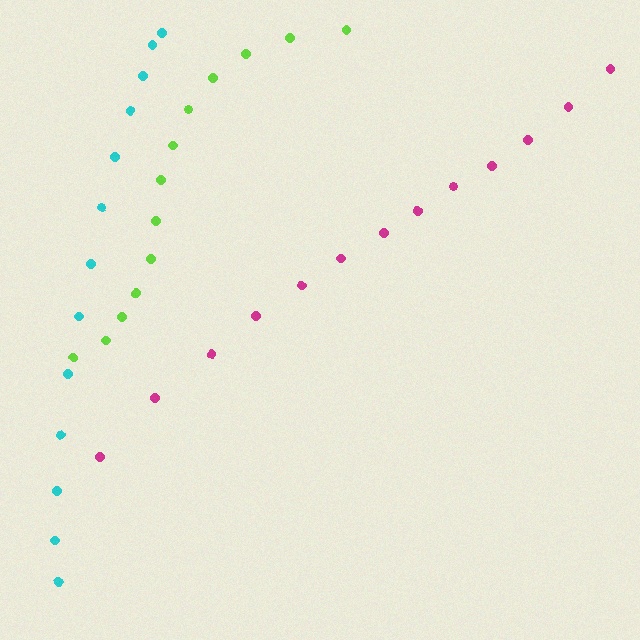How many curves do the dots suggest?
There are 3 distinct paths.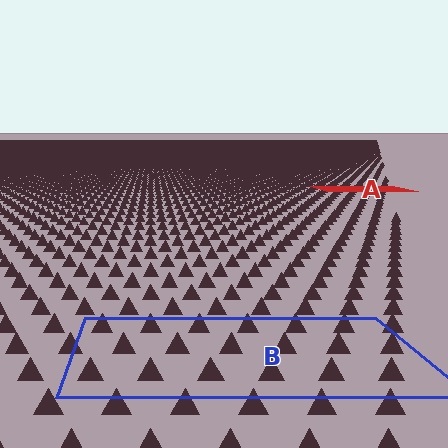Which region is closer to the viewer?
Region B is closer. The texture elements there are larger and more spread out.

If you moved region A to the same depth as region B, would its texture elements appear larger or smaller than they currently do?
They would appear larger. At a closer depth, the same texture elements are projected at a bigger on-screen size.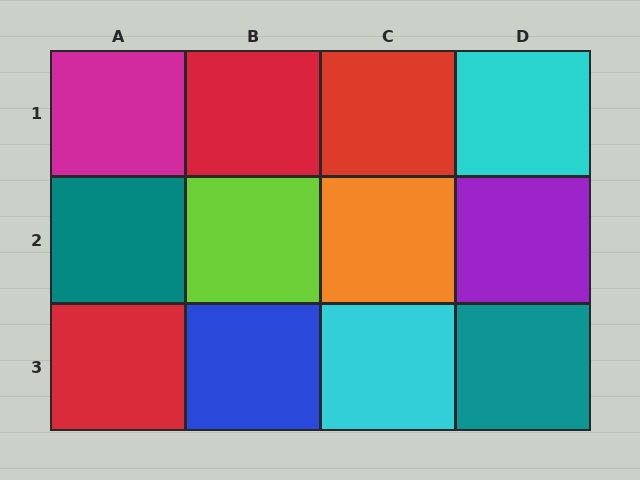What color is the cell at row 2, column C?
Orange.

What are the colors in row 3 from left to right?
Red, blue, cyan, teal.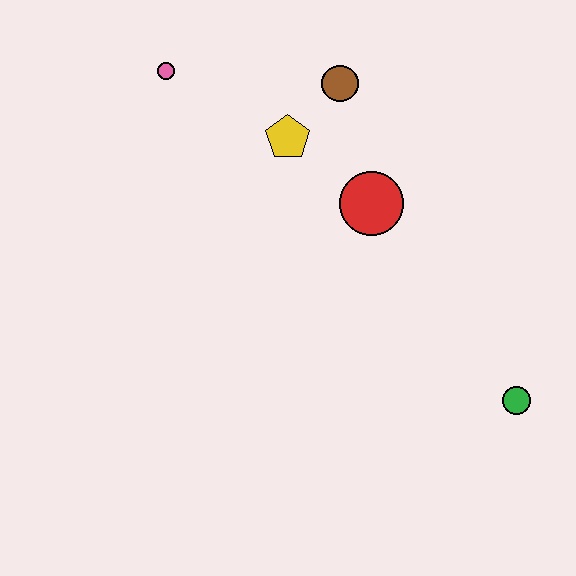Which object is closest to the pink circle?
The yellow pentagon is closest to the pink circle.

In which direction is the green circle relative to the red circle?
The green circle is below the red circle.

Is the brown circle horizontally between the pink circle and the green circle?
Yes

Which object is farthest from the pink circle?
The green circle is farthest from the pink circle.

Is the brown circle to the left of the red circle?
Yes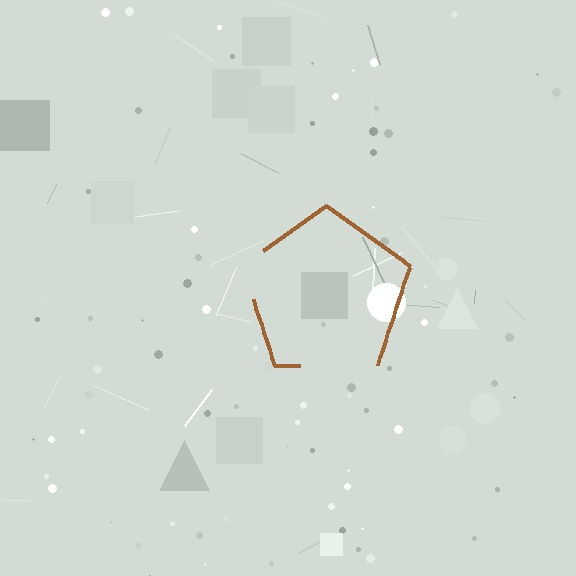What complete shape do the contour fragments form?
The contour fragments form a pentagon.